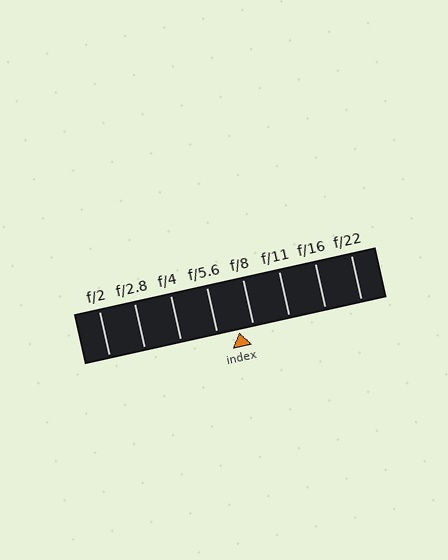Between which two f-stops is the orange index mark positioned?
The index mark is between f/5.6 and f/8.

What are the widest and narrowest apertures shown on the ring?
The widest aperture shown is f/2 and the narrowest is f/22.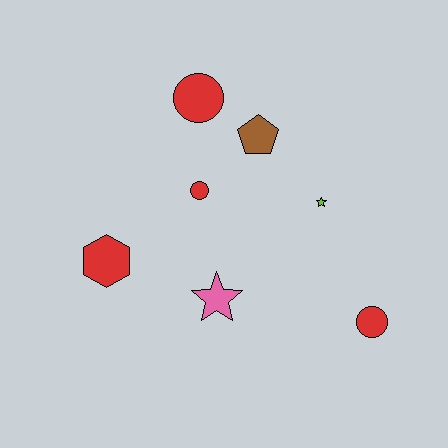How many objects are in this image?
There are 7 objects.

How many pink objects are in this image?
There is 1 pink object.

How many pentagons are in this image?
There is 1 pentagon.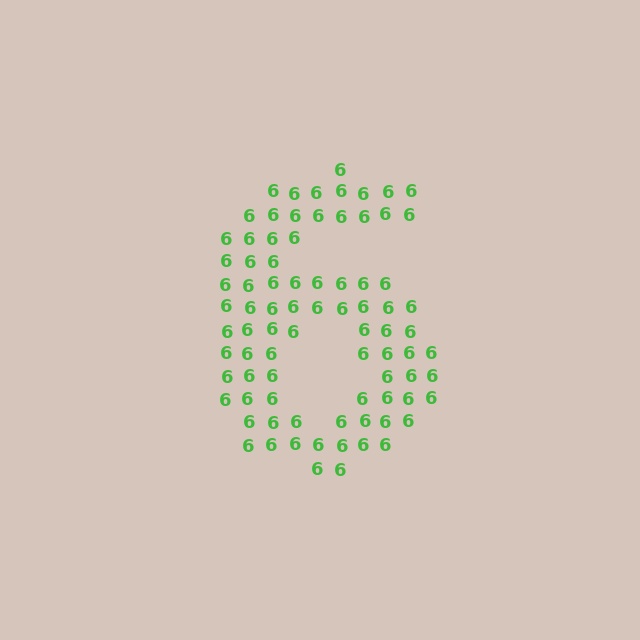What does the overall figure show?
The overall figure shows the digit 6.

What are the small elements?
The small elements are digit 6's.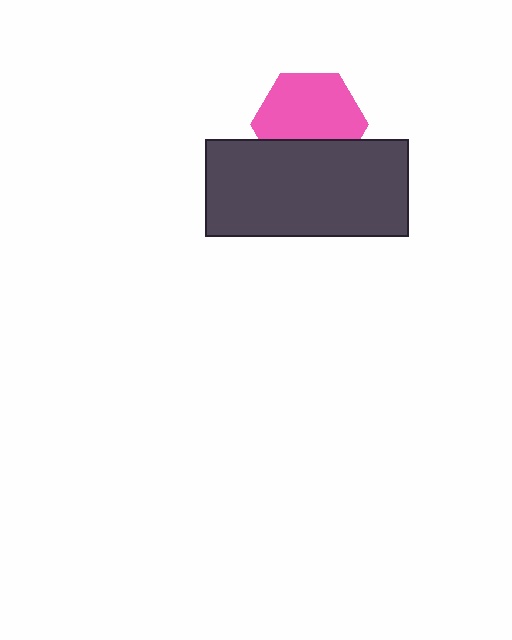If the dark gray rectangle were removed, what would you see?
You would see the complete pink hexagon.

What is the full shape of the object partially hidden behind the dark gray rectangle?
The partially hidden object is a pink hexagon.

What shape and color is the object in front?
The object in front is a dark gray rectangle.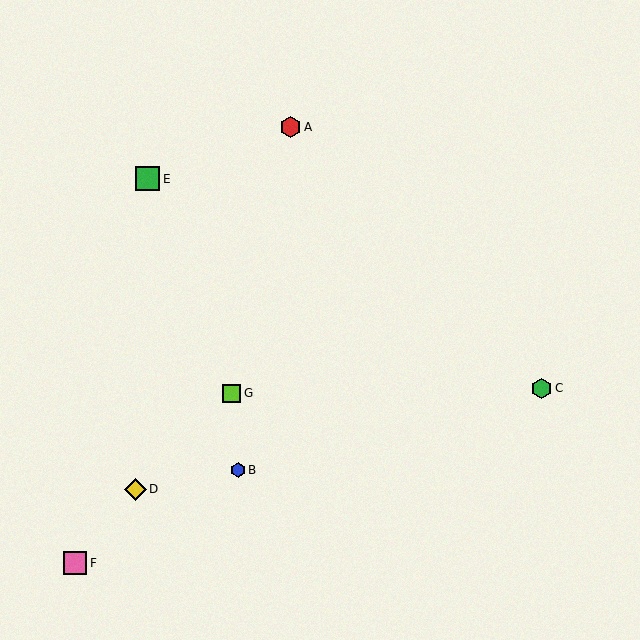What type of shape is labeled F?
Shape F is a pink square.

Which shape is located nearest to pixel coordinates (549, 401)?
The green hexagon (labeled C) at (541, 388) is nearest to that location.